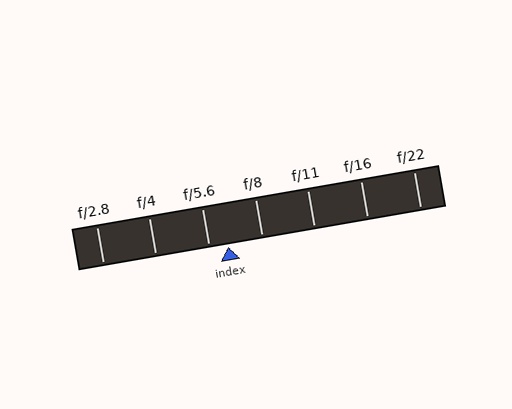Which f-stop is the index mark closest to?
The index mark is closest to f/5.6.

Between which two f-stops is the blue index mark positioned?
The index mark is between f/5.6 and f/8.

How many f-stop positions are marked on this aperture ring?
There are 7 f-stop positions marked.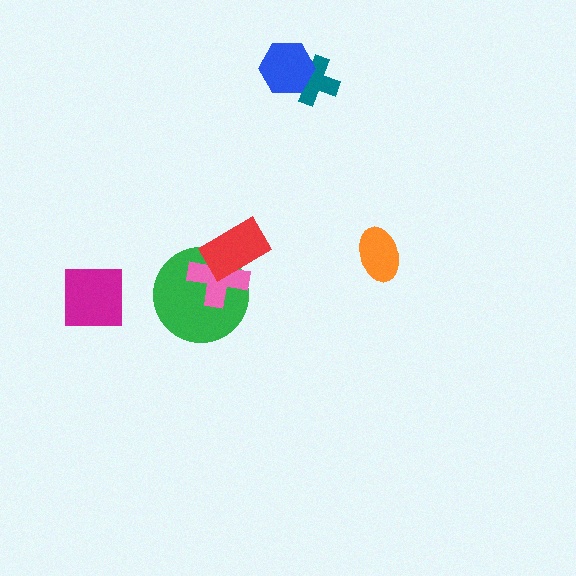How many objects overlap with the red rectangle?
2 objects overlap with the red rectangle.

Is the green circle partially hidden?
Yes, it is partially covered by another shape.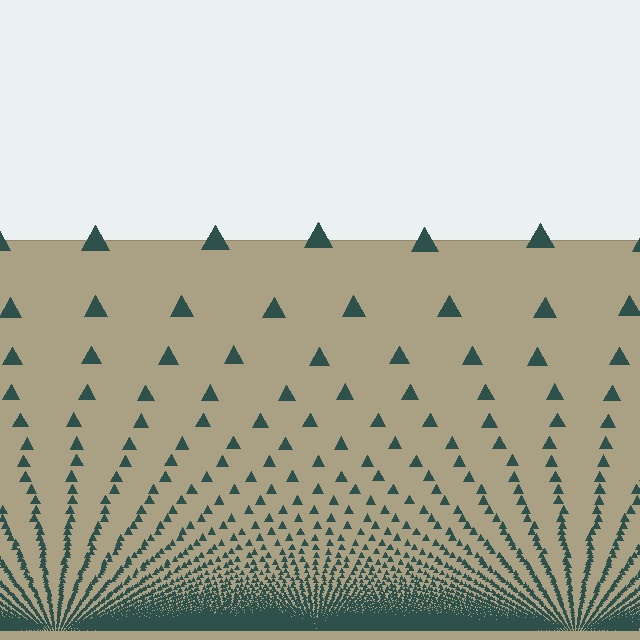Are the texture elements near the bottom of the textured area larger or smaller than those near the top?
Smaller. The gradient is inverted — elements near the bottom are smaller and denser.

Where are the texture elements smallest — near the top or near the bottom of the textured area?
Near the bottom.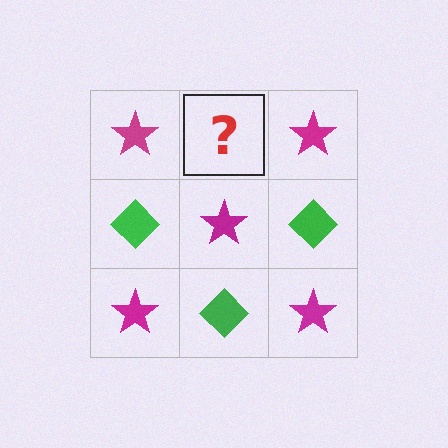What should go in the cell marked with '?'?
The missing cell should contain a green diamond.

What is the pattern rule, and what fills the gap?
The rule is that it alternates magenta star and green diamond in a checkerboard pattern. The gap should be filled with a green diamond.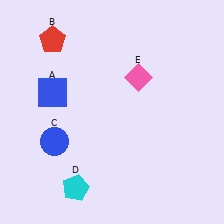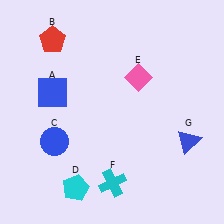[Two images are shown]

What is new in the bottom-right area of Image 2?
A blue triangle (G) was added in the bottom-right area of Image 2.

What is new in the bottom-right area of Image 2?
A cyan cross (F) was added in the bottom-right area of Image 2.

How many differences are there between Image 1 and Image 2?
There are 2 differences between the two images.